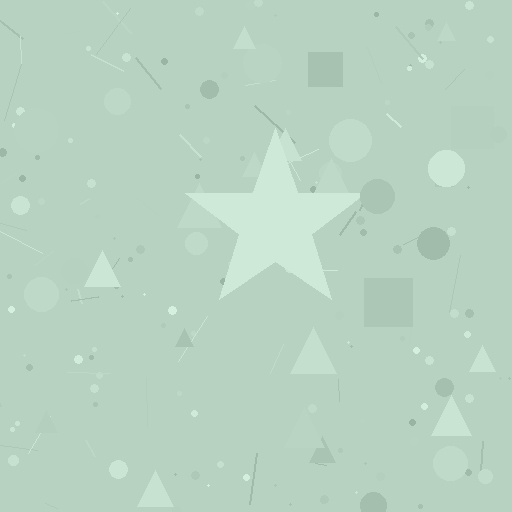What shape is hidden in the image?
A star is hidden in the image.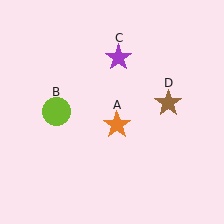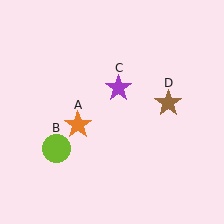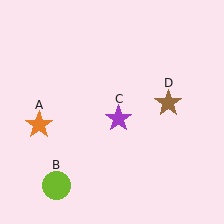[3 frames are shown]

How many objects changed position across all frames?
3 objects changed position: orange star (object A), lime circle (object B), purple star (object C).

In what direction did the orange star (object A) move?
The orange star (object A) moved left.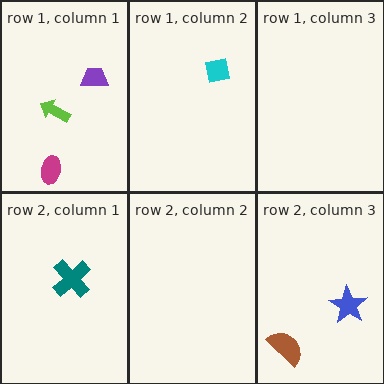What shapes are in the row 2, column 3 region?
The blue star, the brown semicircle.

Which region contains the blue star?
The row 2, column 3 region.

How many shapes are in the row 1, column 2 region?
1.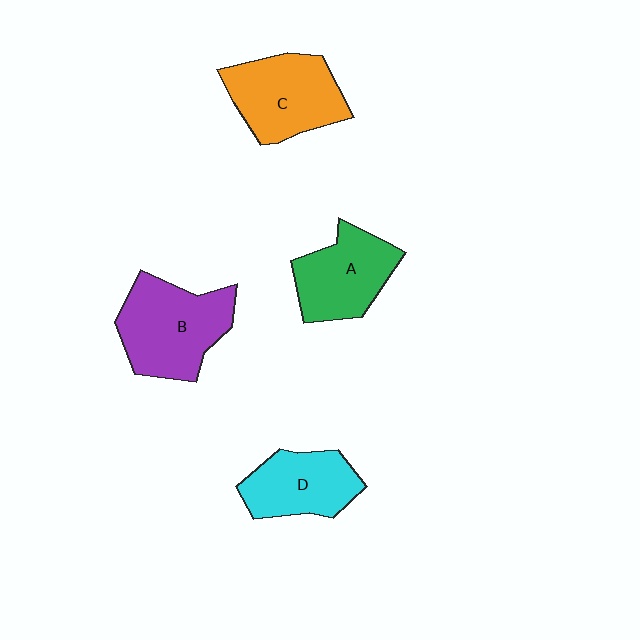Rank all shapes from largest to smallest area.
From largest to smallest: B (purple), C (orange), A (green), D (cyan).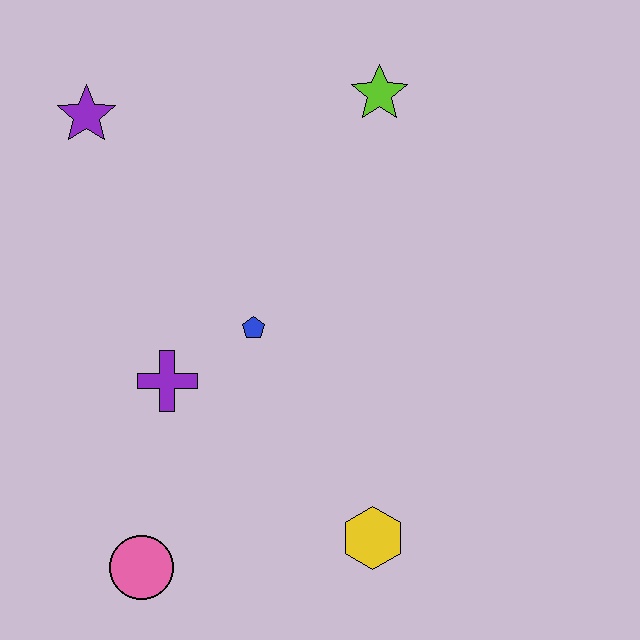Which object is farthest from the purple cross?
The lime star is farthest from the purple cross.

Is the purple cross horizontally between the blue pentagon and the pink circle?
Yes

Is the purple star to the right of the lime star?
No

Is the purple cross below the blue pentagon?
Yes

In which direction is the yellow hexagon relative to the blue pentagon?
The yellow hexagon is below the blue pentagon.